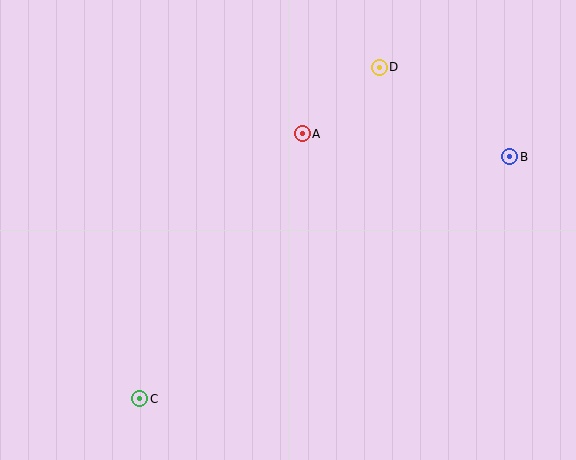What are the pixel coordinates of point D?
Point D is at (379, 67).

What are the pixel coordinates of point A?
Point A is at (302, 134).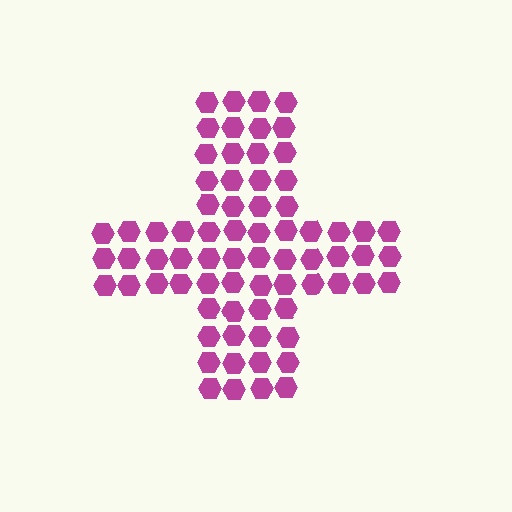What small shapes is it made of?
It is made of small hexagons.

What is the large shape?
The large shape is a cross.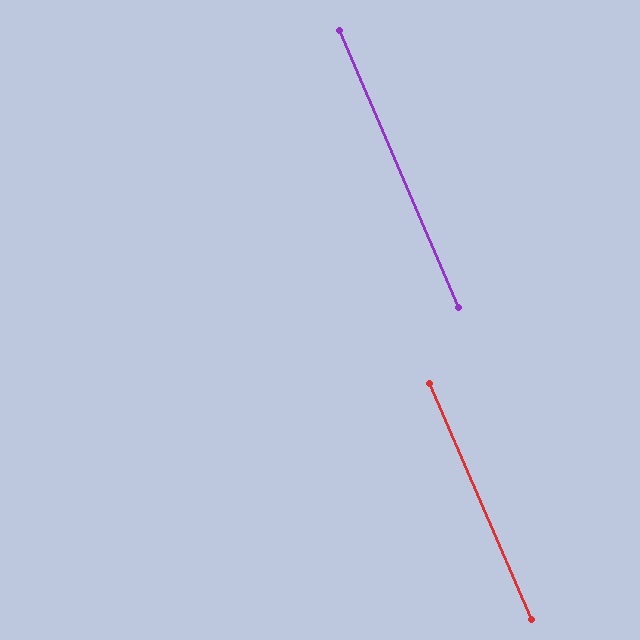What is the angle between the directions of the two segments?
Approximately 0 degrees.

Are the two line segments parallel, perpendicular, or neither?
Parallel — their directions differ by only 0.2°.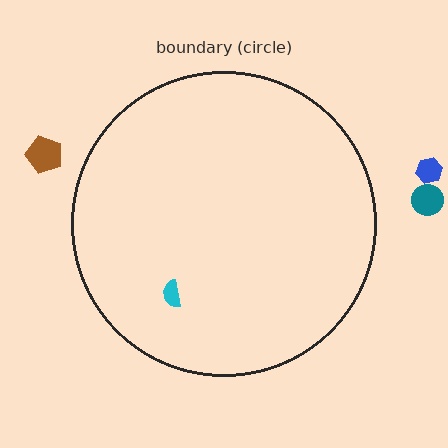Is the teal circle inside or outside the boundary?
Outside.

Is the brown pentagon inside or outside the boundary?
Outside.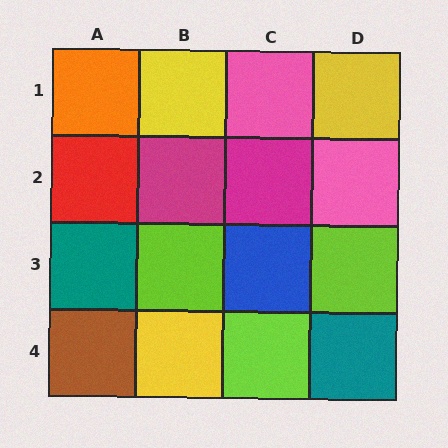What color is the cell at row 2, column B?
Magenta.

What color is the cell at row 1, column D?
Yellow.